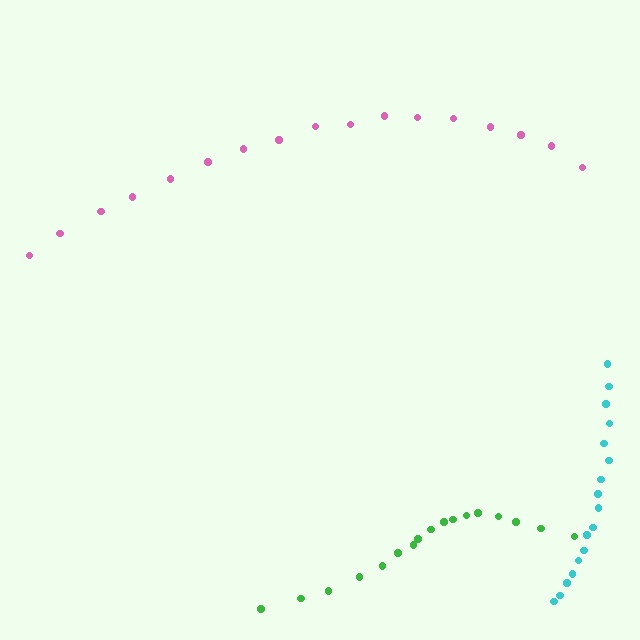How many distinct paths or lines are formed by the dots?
There are 3 distinct paths.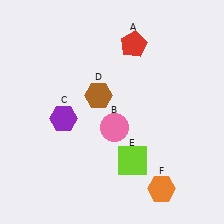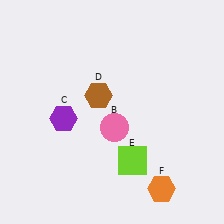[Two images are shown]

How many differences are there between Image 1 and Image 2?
There is 1 difference between the two images.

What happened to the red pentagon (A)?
The red pentagon (A) was removed in Image 2. It was in the top-right area of Image 1.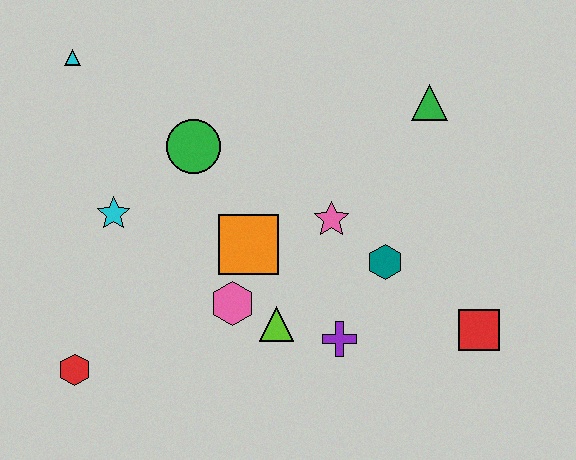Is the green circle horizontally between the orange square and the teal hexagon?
No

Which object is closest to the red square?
The teal hexagon is closest to the red square.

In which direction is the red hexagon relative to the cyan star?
The red hexagon is below the cyan star.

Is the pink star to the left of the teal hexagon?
Yes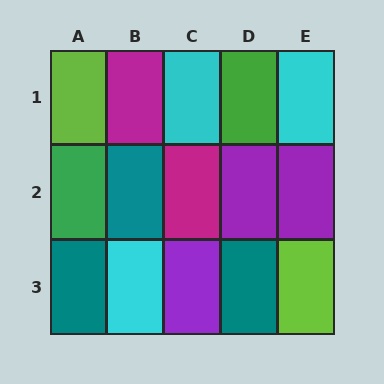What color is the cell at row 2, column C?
Magenta.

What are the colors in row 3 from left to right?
Teal, cyan, purple, teal, lime.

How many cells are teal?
3 cells are teal.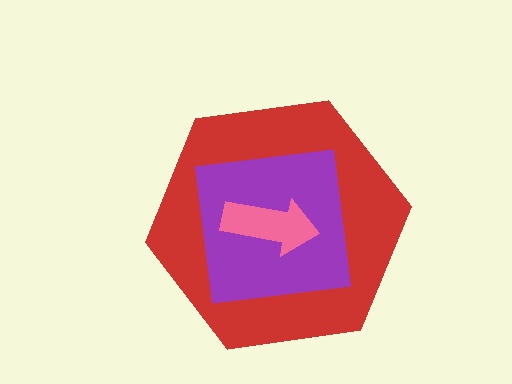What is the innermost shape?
The pink arrow.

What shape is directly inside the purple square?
The pink arrow.